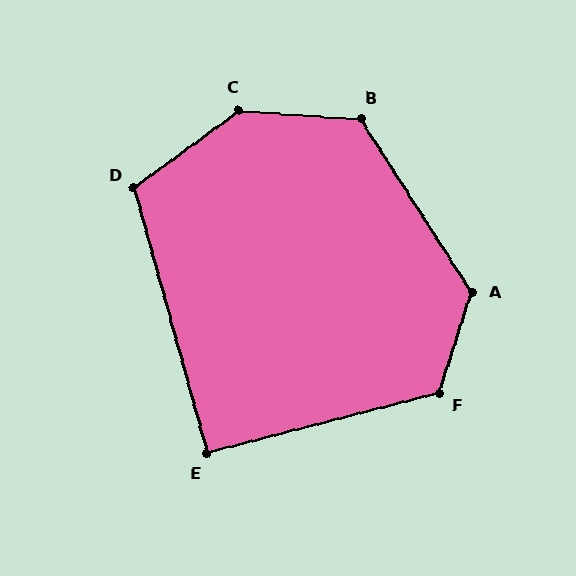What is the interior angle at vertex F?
Approximately 123 degrees (obtuse).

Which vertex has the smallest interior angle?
E, at approximately 91 degrees.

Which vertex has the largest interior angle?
C, at approximately 140 degrees.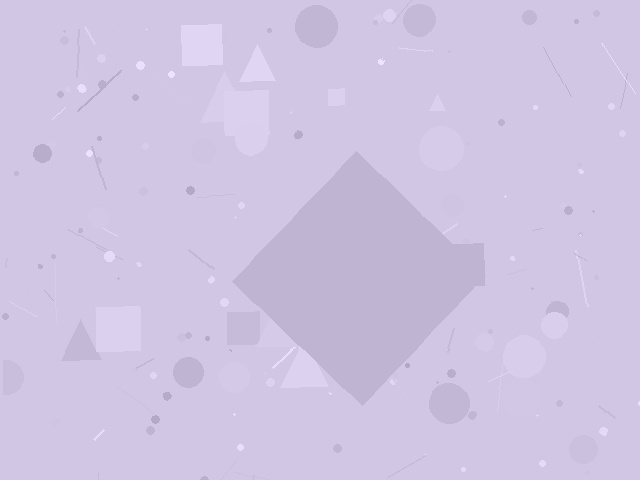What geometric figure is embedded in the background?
A diamond is embedded in the background.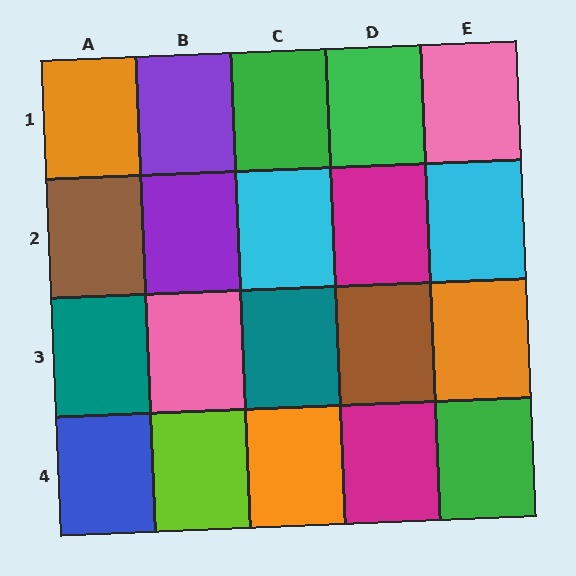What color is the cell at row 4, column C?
Orange.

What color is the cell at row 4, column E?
Green.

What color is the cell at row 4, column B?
Lime.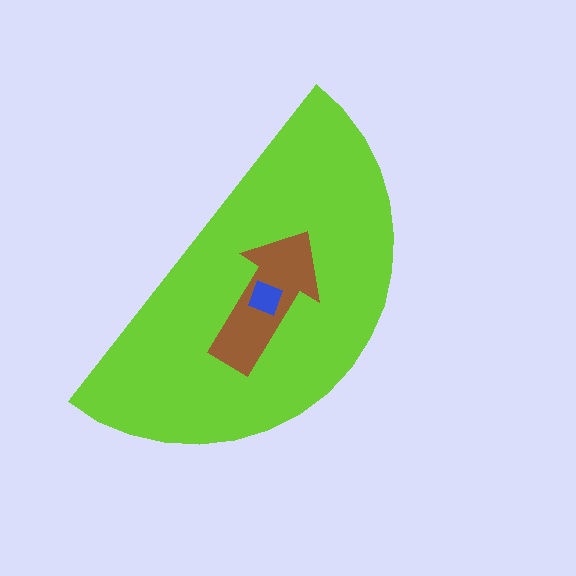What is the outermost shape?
The lime semicircle.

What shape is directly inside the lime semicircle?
The brown arrow.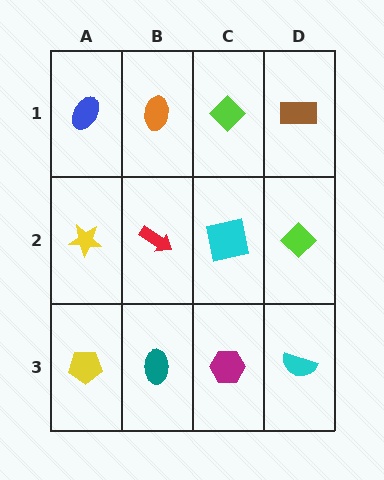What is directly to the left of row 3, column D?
A magenta hexagon.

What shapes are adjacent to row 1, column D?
A lime diamond (row 2, column D), a lime diamond (row 1, column C).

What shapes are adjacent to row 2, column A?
A blue ellipse (row 1, column A), a yellow pentagon (row 3, column A), a red arrow (row 2, column B).